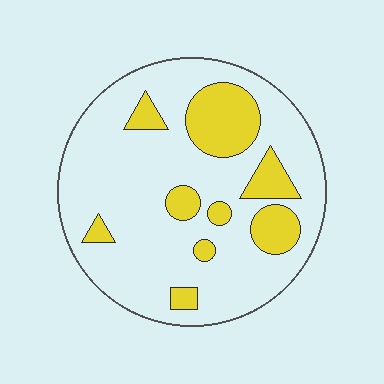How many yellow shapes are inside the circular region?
9.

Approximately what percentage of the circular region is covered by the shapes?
Approximately 20%.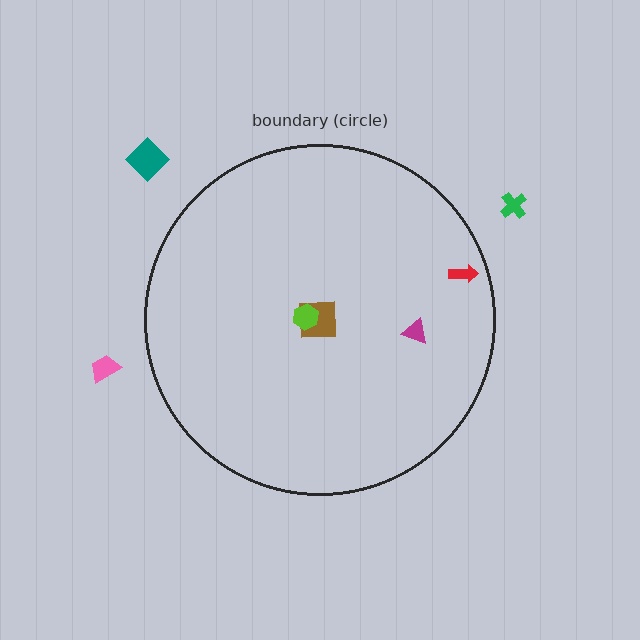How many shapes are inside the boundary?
4 inside, 3 outside.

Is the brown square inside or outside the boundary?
Inside.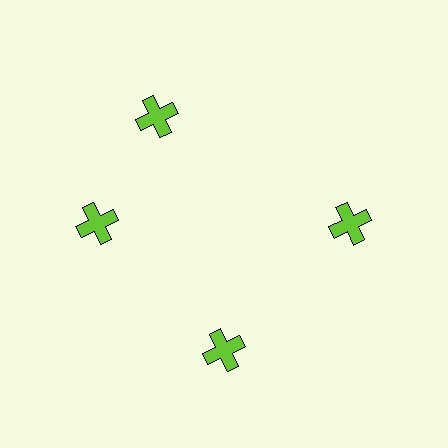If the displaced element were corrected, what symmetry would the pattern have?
It would have 4-fold rotational symmetry — the pattern would map onto itself every 90 degrees.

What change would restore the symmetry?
The symmetry would be restored by rotating it back into even spacing with its neighbors so that all 4 crosses sit at equal angles and equal distance from the center.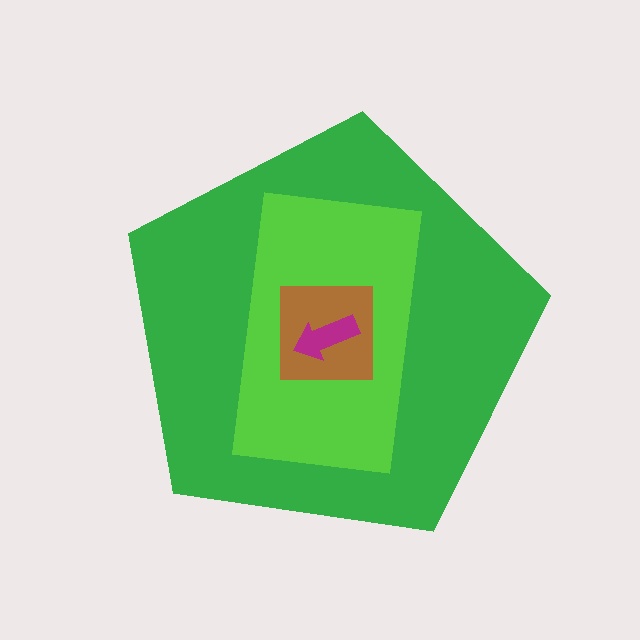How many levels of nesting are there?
4.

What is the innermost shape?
The magenta arrow.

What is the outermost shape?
The green pentagon.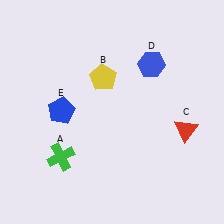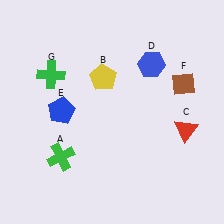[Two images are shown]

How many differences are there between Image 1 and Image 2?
There are 2 differences between the two images.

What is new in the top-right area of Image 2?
A brown diamond (F) was added in the top-right area of Image 2.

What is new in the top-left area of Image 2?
A green cross (G) was added in the top-left area of Image 2.